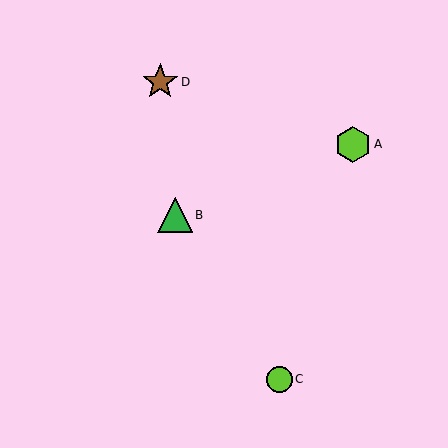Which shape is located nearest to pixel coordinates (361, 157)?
The lime hexagon (labeled A) at (353, 144) is nearest to that location.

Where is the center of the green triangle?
The center of the green triangle is at (175, 215).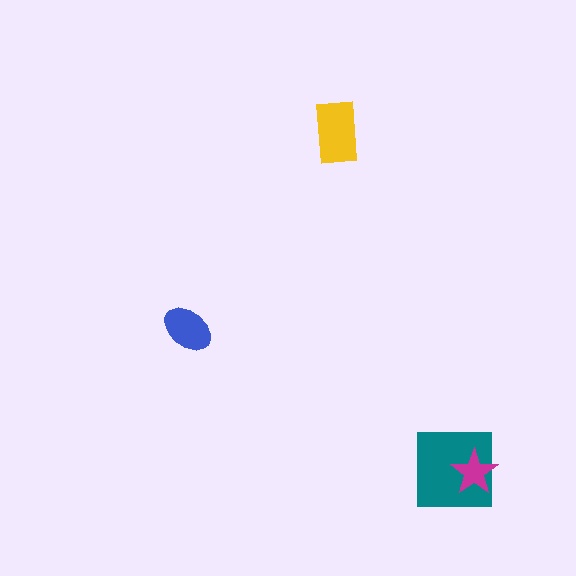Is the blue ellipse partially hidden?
No, no other shape covers it.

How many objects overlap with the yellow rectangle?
0 objects overlap with the yellow rectangle.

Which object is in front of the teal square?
The magenta star is in front of the teal square.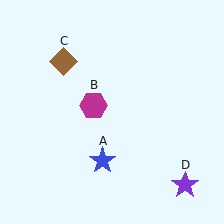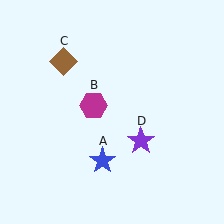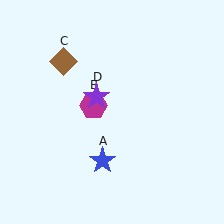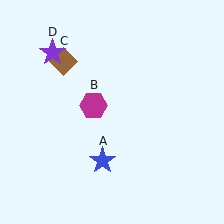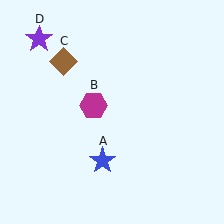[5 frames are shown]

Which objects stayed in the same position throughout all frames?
Blue star (object A) and magenta hexagon (object B) and brown diamond (object C) remained stationary.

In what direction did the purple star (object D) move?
The purple star (object D) moved up and to the left.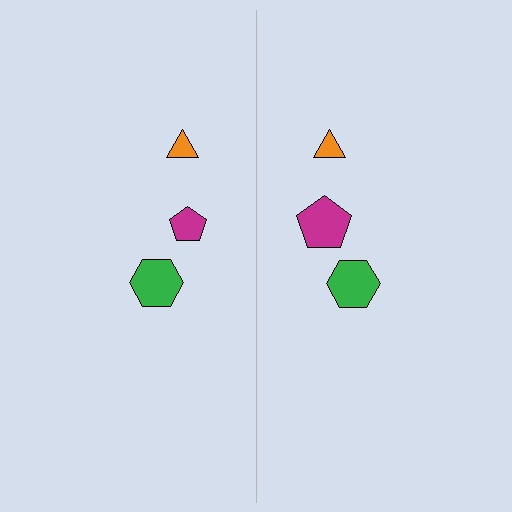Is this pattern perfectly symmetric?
No, the pattern is not perfectly symmetric. The magenta pentagon on the right side has a different size than its mirror counterpart.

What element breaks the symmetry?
The magenta pentagon on the right side has a different size than its mirror counterpart.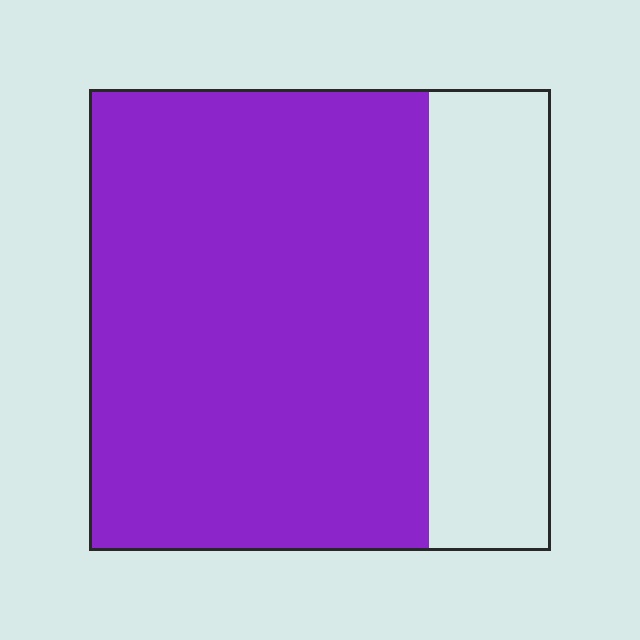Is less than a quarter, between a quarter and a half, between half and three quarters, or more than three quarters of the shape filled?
Between half and three quarters.